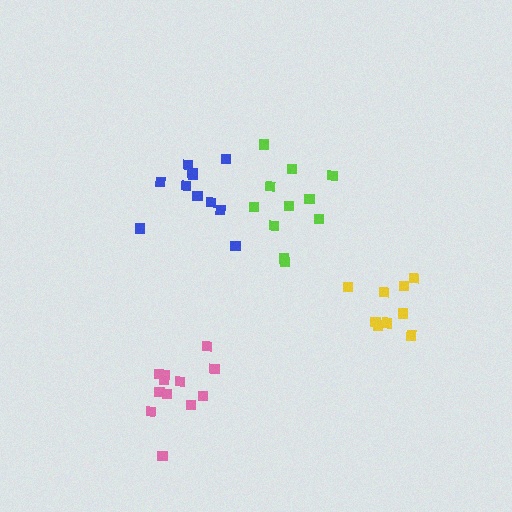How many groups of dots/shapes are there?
There are 4 groups.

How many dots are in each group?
Group 1: 12 dots, Group 2: 11 dots, Group 3: 9 dots, Group 4: 11 dots (43 total).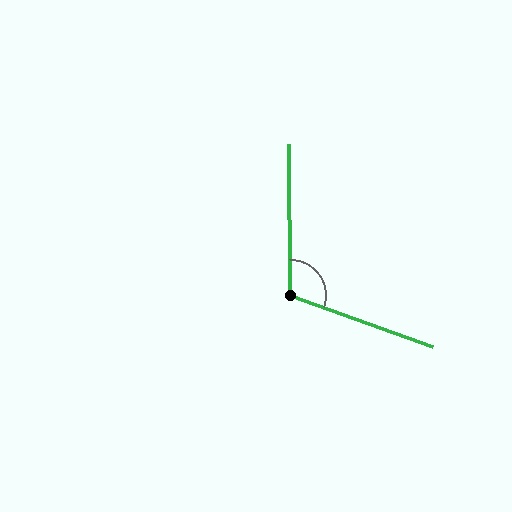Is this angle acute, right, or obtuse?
It is obtuse.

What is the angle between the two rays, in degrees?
Approximately 110 degrees.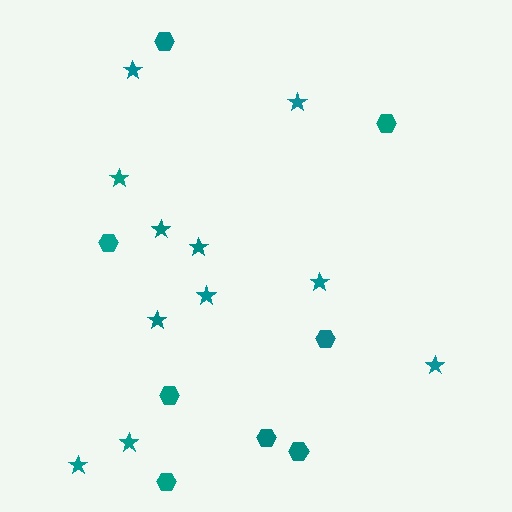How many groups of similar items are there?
There are 2 groups: one group of hexagons (8) and one group of stars (11).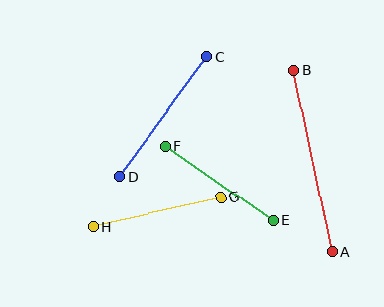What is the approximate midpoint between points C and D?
The midpoint is at approximately (163, 117) pixels.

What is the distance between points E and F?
The distance is approximately 131 pixels.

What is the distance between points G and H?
The distance is approximately 131 pixels.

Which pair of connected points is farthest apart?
Points A and B are farthest apart.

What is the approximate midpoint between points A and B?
The midpoint is at approximately (313, 161) pixels.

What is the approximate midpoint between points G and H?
The midpoint is at approximately (157, 212) pixels.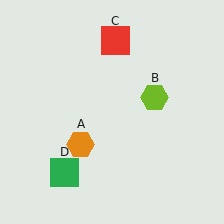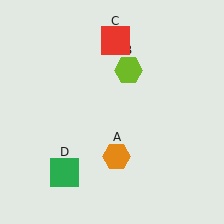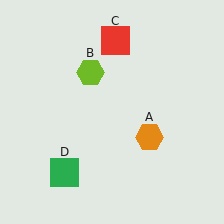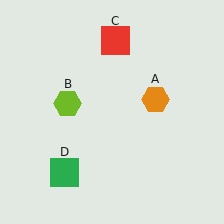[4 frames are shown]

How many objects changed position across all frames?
2 objects changed position: orange hexagon (object A), lime hexagon (object B).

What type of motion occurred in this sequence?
The orange hexagon (object A), lime hexagon (object B) rotated counterclockwise around the center of the scene.